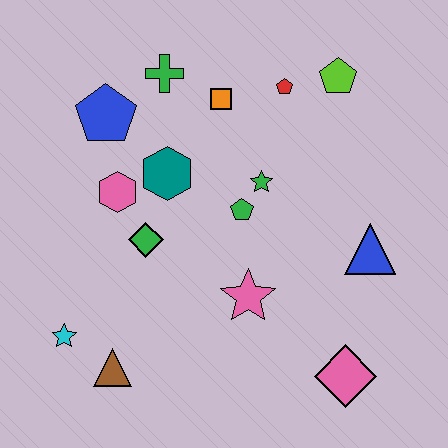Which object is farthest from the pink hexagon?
The pink diamond is farthest from the pink hexagon.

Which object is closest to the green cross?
The orange square is closest to the green cross.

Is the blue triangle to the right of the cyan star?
Yes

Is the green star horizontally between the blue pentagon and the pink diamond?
Yes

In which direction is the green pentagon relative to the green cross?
The green pentagon is below the green cross.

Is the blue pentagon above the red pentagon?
No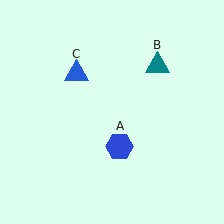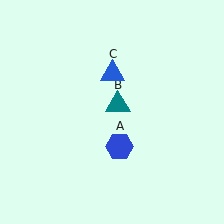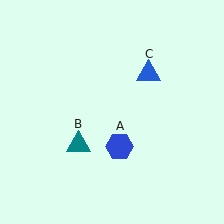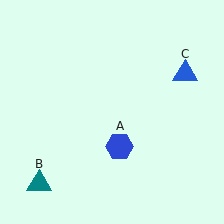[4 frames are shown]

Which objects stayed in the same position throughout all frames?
Blue hexagon (object A) remained stationary.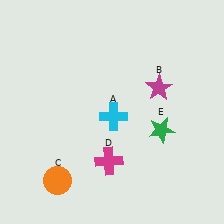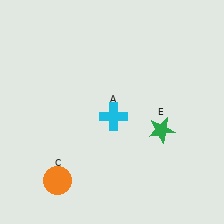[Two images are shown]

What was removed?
The magenta star (B), the magenta cross (D) were removed in Image 2.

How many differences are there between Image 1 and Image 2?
There are 2 differences between the two images.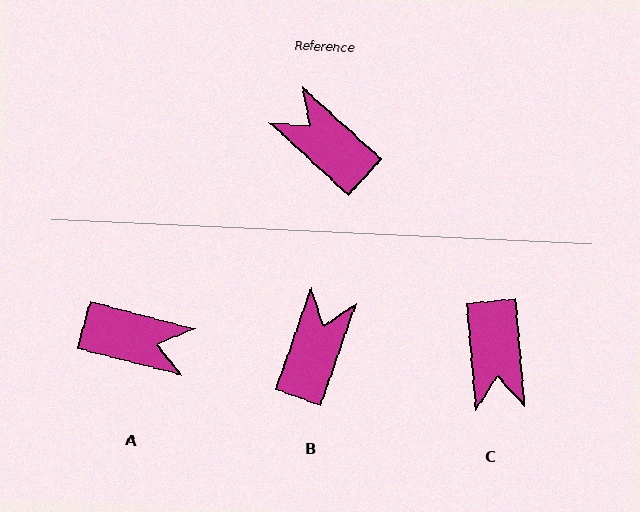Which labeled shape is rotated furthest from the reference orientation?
A, about 152 degrees away.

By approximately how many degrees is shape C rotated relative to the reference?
Approximately 138 degrees counter-clockwise.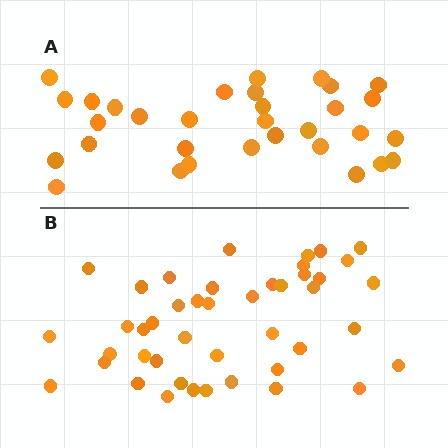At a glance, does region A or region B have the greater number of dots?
Region B (the bottom region) has more dots.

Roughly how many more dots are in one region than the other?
Region B has roughly 12 or so more dots than region A.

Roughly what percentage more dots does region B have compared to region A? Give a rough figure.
About 40% more.